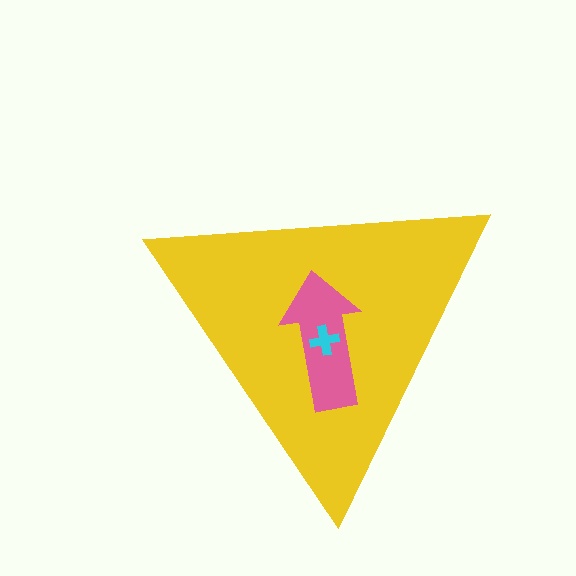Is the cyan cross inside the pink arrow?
Yes.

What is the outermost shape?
The yellow triangle.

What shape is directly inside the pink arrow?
The cyan cross.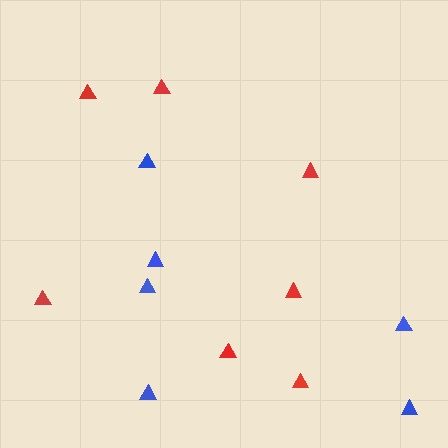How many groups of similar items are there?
There are 2 groups: one group of red triangles (7) and one group of blue triangles (6).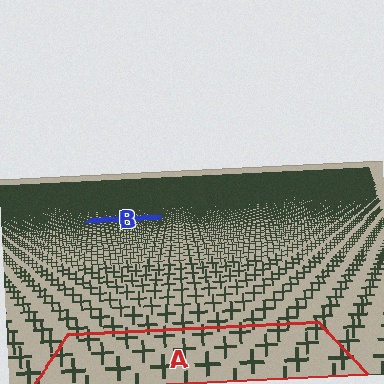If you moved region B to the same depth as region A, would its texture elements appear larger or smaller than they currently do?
They would appear larger. At a closer depth, the same texture elements are projected at a bigger on-screen size.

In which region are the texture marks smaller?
The texture marks are smaller in region B, because it is farther away.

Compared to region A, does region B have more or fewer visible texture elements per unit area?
Region B has more texture elements per unit area — they are packed more densely because it is farther away.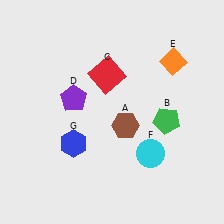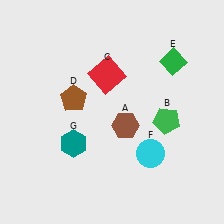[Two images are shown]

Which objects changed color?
D changed from purple to brown. E changed from orange to green. G changed from blue to teal.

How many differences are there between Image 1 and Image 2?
There are 3 differences between the two images.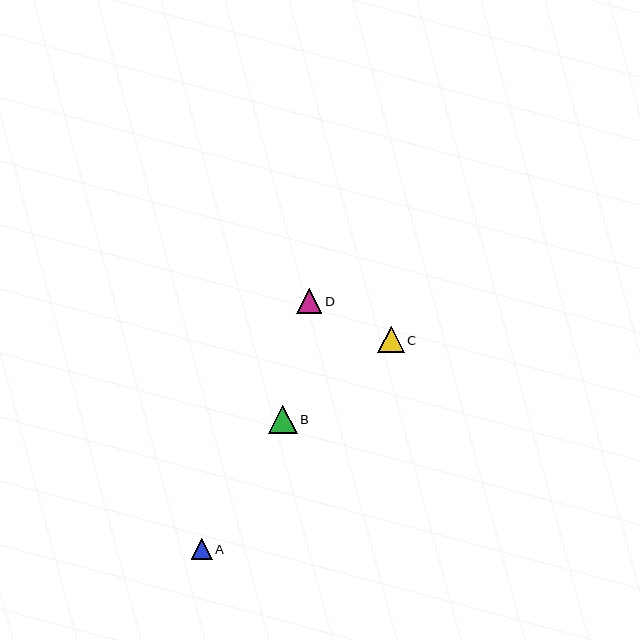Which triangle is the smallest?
Triangle A is the smallest with a size of approximately 21 pixels.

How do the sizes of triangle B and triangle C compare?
Triangle B and triangle C are approximately the same size.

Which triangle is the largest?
Triangle B is the largest with a size of approximately 29 pixels.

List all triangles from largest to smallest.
From largest to smallest: B, C, D, A.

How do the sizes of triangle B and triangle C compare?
Triangle B and triangle C are approximately the same size.